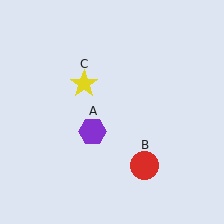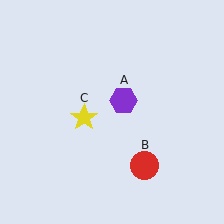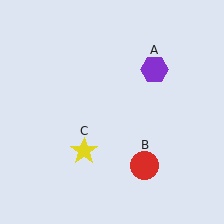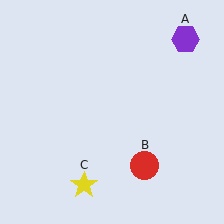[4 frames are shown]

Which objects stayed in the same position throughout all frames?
Red circle (object B) remained stationary.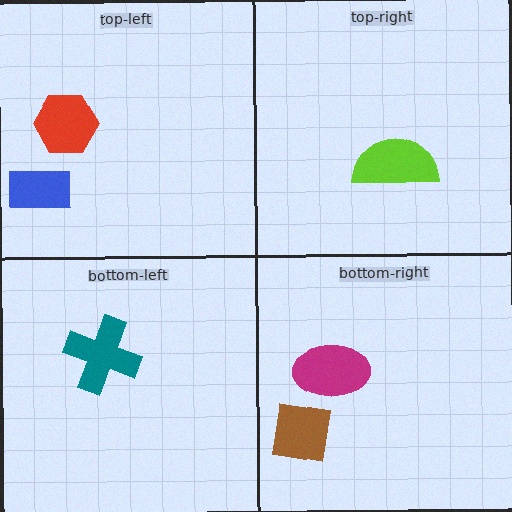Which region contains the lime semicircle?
The top-right region.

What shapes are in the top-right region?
The lime semicircle.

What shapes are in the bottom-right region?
The magenta ellipse, the brown square.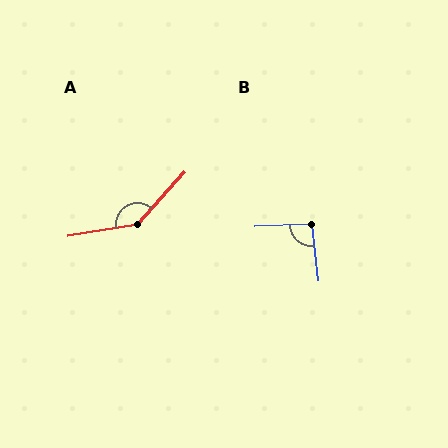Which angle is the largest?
A, at approximately 142 degrees.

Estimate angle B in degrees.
Approximately 94 degrees.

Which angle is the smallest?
B, at approximately 94 degrees.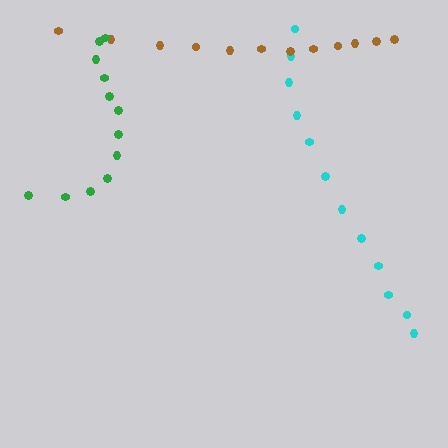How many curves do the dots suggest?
There are 3 distinct paths.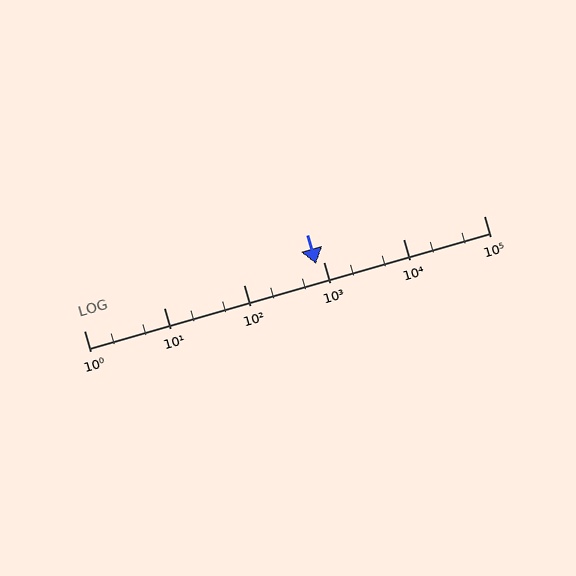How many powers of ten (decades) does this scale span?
The scale spans 5 decades, from 1 to 100000.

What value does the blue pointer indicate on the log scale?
The pointer indicates approximately 790.